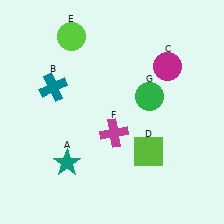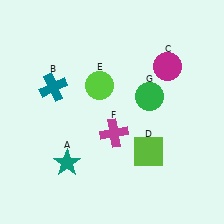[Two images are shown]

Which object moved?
The lime circle (E) moved down.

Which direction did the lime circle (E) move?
The lime circle (E) moved down.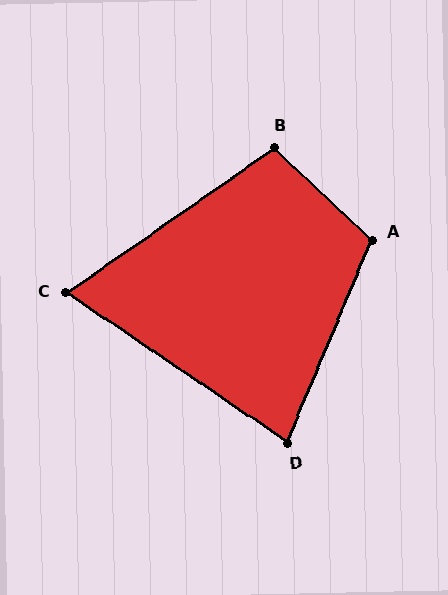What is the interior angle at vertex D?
Approximately 79 degrees (acute).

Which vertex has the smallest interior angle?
C, at approximately 69 degrees.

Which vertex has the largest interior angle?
A, at approximately 111 degrees.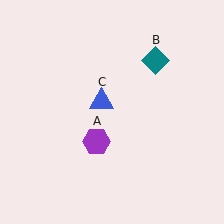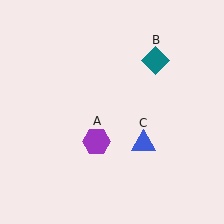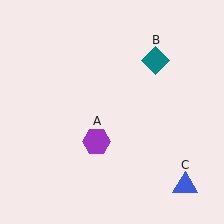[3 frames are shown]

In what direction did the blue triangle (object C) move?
The blue triangle (object C) moved down and to the right.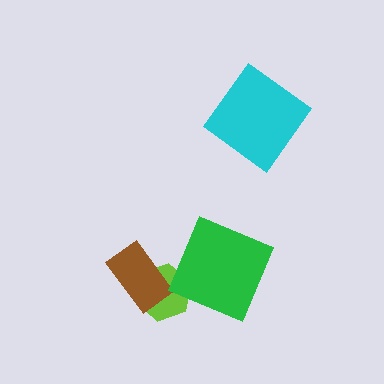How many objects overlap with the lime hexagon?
2 objects overlap with the lime hexagon.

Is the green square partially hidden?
No, no other shape covers it.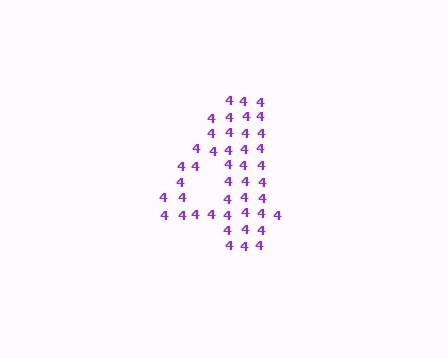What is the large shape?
The large shape is the digit 4.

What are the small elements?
The small elements are digit 4's.